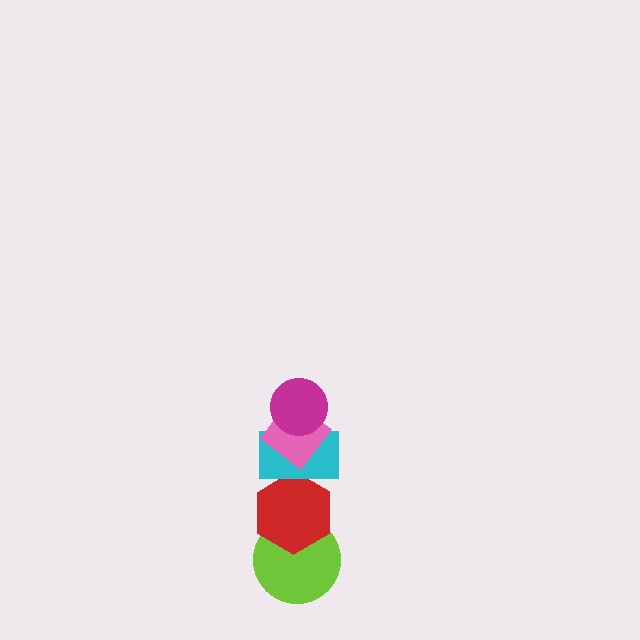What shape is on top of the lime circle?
The red hexagon is on top of the lime circle.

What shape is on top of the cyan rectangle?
The pink diamond is on top of the cyan rectangle.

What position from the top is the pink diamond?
The pink diamond is 2nd from the top.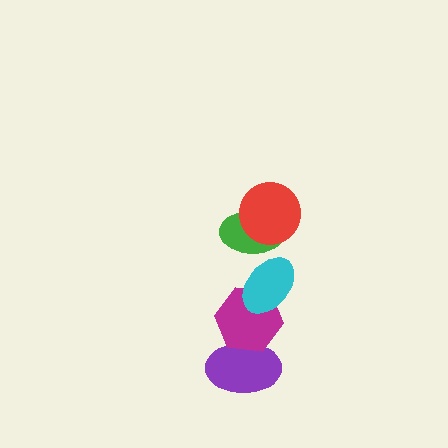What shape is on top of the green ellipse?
The red circle is on top of the green ellipse.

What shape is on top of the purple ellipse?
The magenta hexagon is on top of the purple ellipse.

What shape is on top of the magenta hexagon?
The cyan ellipse is on top of the magenta hexagon.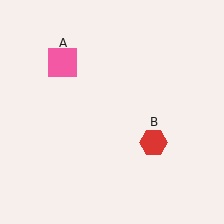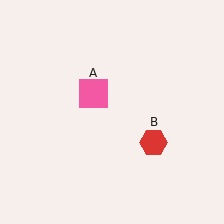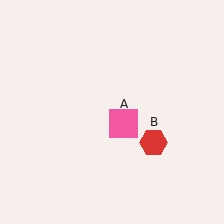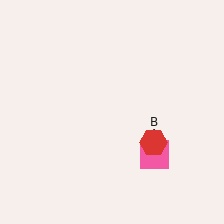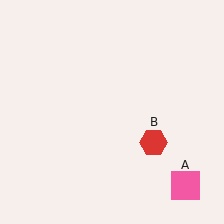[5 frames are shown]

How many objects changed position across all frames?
1 object changed position: pink square (object A).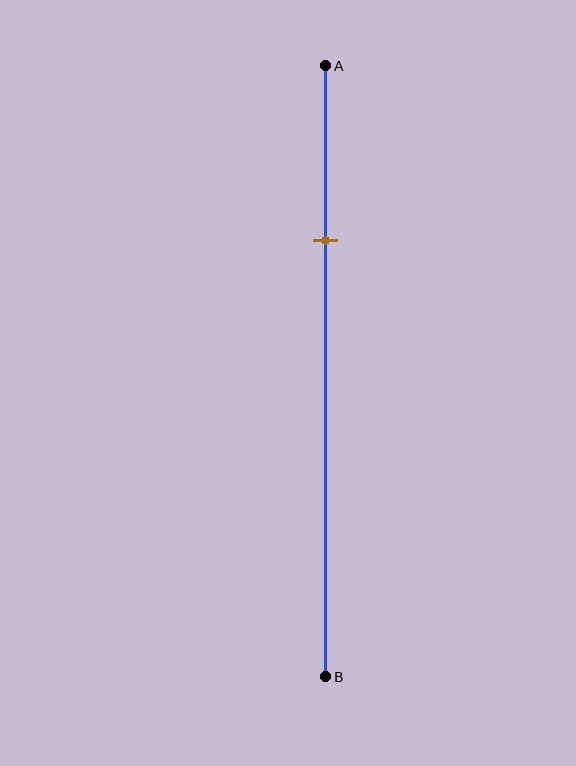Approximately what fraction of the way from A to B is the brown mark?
The brown mark is approximately 30% of the way from A to B.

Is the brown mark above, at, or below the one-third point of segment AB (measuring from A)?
The brown mark is above the one-third point of segment AB.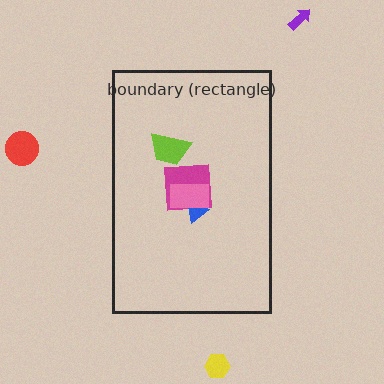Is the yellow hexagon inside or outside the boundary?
Outside.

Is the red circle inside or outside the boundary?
Outside.